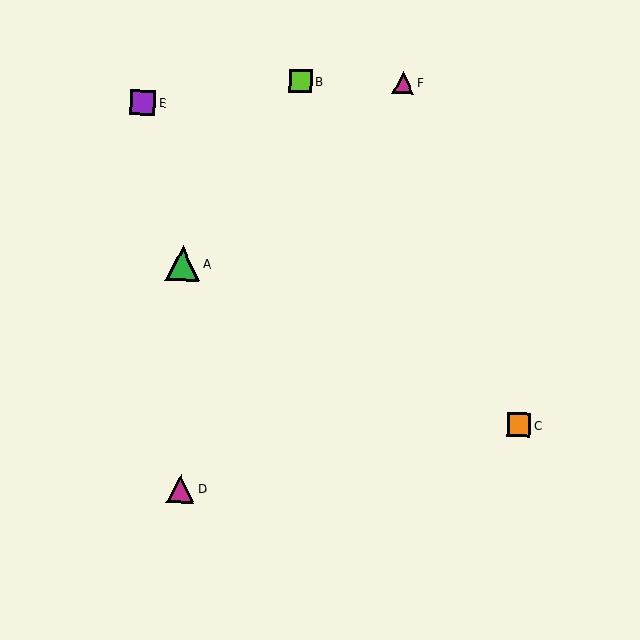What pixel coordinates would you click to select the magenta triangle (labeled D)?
Click at (181, 489) to select the magenta triangle D.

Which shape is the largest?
The green triangle (labeled A) is the largest.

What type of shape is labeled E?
Shape E is a purple square.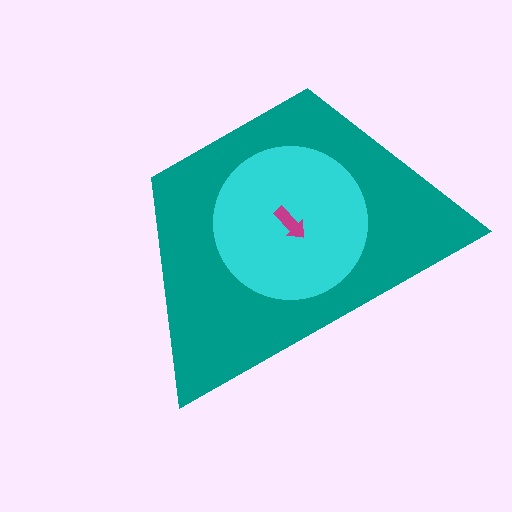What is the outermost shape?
The teal trapezoid.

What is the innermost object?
The magenta arrow.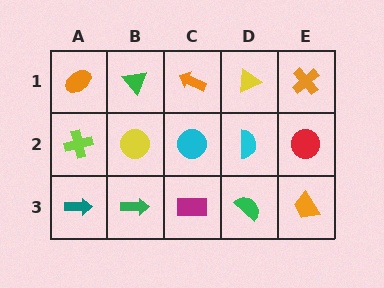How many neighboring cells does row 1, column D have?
3.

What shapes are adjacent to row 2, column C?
An orange arrow (row 1, column C), a magenta rectangle (row 3, column C), a yellow circle (row 2, column B), a cyan semicircle (row 2, column D).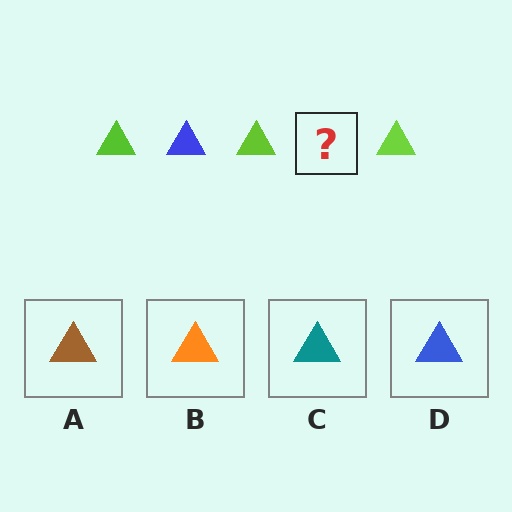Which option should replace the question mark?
Option D.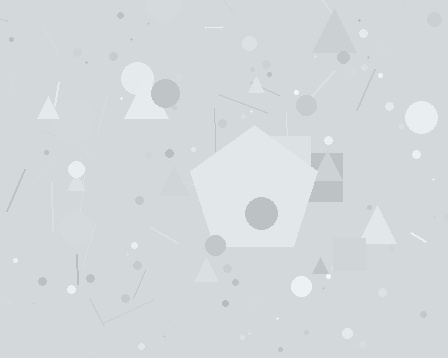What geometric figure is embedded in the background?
A pentagon is embedded in the background.